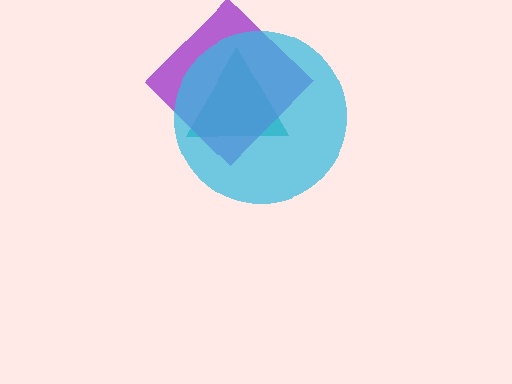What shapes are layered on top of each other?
The layered shapes are: a teal triangle, a purple diamond, a cyan circle.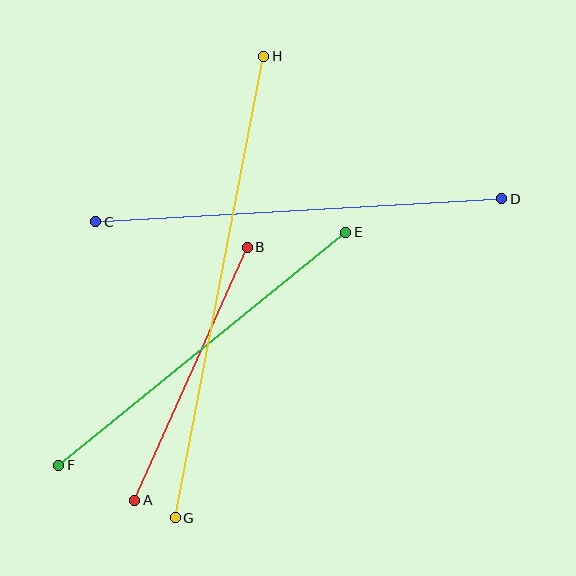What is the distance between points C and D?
The distance is approximately 407 pixels.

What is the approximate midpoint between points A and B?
The midpoint is at approximately (191, 374) pixels.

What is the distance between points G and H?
The distance is approximately 470 pixels.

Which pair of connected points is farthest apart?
Points G and H are farthest apart.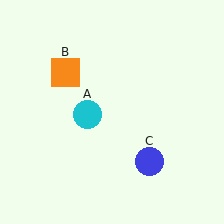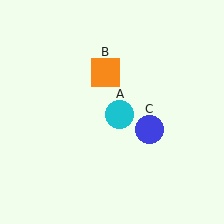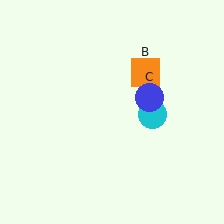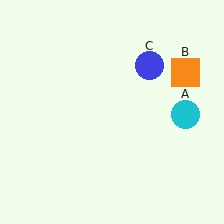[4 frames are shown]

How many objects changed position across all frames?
3 objects changed position: cyan circle (object A), orange square (object B), blue circle (object C).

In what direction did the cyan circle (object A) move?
The cyan circle (object A) moved right.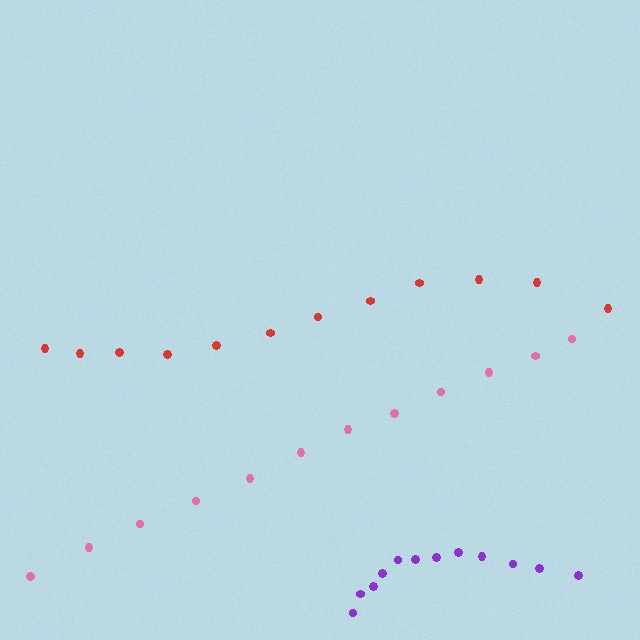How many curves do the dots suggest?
There are 3 distinct paths.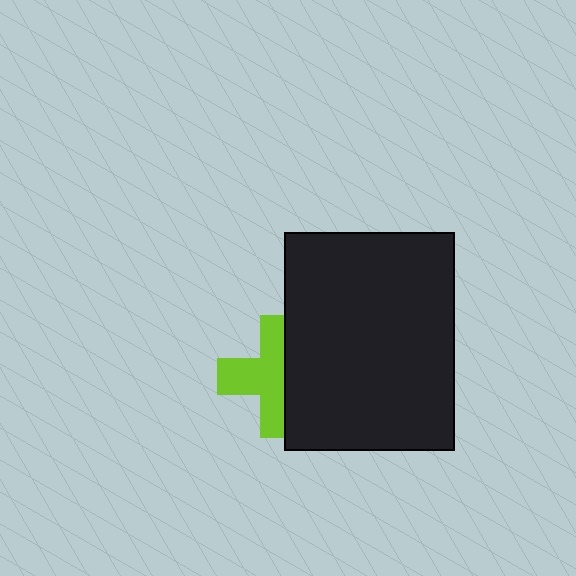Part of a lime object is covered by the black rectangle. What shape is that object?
It is a cross.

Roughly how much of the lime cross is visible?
About half of it is visible (roughly 58%).